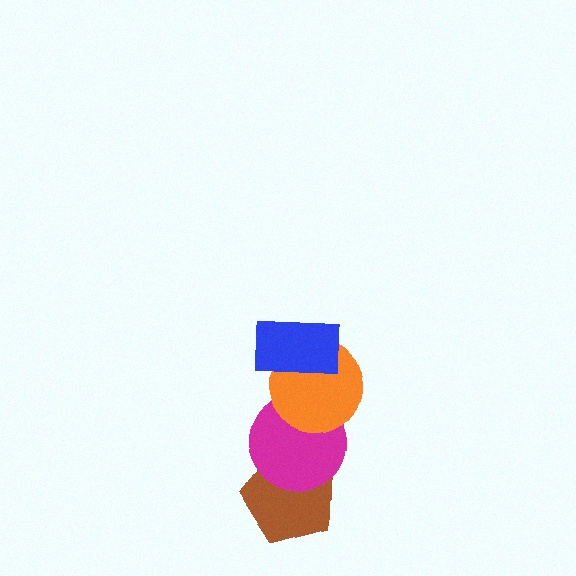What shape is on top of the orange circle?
The blue rectangle is on top of the orange circle.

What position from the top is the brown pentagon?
The brown pentagon is 4th from the top.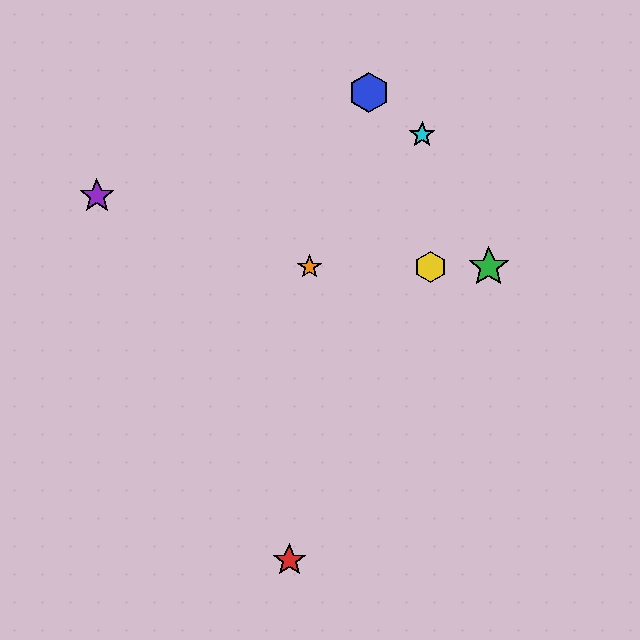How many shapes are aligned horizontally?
3 shapes (the green star, the yellow hexagon, the orange star) are aligned horizontally.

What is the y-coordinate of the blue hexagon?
The blue hexagon is at y≈93.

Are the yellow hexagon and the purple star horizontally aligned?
No, the yellow hexagon is at y≈267 and the purple star is at y≈196.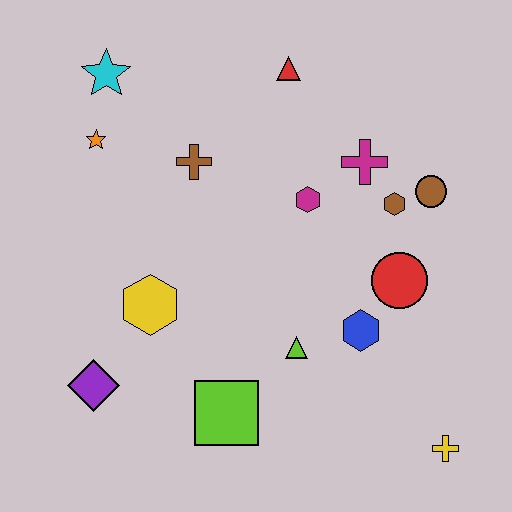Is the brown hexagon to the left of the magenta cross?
No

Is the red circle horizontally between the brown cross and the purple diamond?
No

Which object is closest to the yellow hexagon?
The purple diamond is closest to the yellow hexagon.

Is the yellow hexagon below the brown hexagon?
Yes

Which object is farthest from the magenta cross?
The purple diamond is farthest from the magenta cross.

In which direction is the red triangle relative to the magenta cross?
The red triangle is above the magenta cross.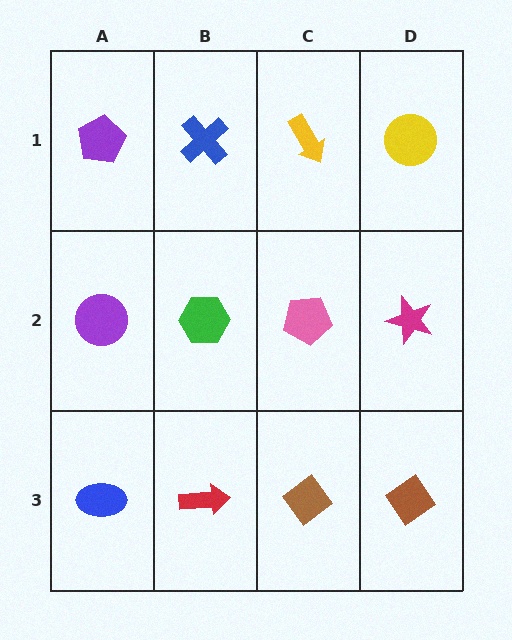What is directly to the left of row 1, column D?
A yellow arrow.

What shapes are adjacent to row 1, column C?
A pink pentagon (row 2, column C), a blue cross (row 1, column B), a yellow circle (row 1, column D).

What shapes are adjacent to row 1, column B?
A green hexagon (row 2, column B), a purple pentagon (row 1, column A), a yellow arrow (row 1, column C).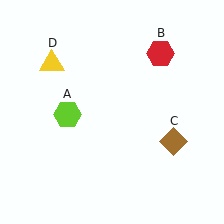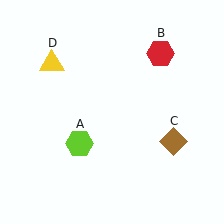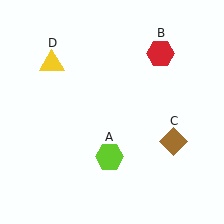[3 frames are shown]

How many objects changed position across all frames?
1 object changed position: lime hexagon (object A).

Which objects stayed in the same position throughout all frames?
Red hexagon (object B) and brown diamond (object C) and yellow triangle (object D) remained stationary.